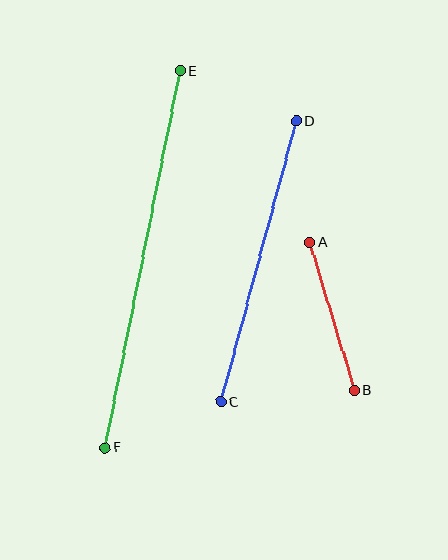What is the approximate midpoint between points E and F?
The midpoint is at approximately (143, 259) pixels.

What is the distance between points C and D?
The distance is approximately 290 pixels.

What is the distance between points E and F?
The distance is approximately 384 pixels.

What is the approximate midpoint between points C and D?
The midpoint is at approximately (258, 262) pixels.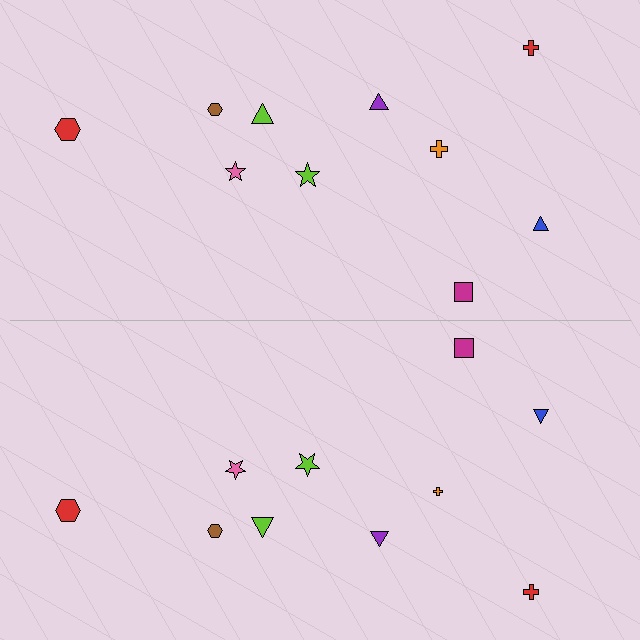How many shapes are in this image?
There are 20 shapes in this image.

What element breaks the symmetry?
The orange cross on the bottom side has a different size than its mirror counterpart.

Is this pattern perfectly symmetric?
No, the pattern is not perfectly symmetric. The orange cross on the bottom side has a different size than its mirror counterpart.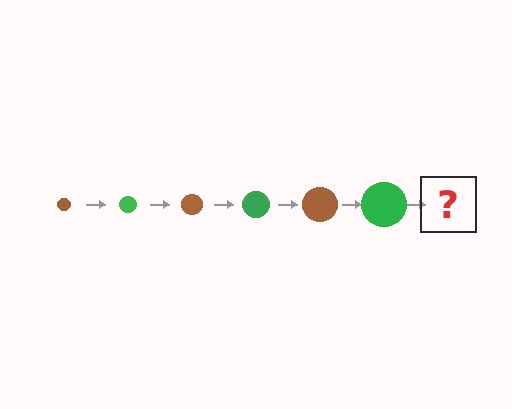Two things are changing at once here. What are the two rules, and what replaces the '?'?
The two rules are that the circle grows larger each step and the color cycles through brown and green. The '?' should be a brown circle, larger than the previous one.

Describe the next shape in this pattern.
It should be a brown circle, larger than the previous one.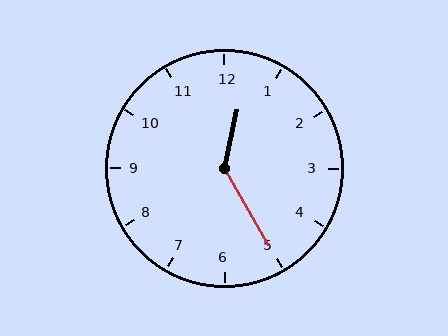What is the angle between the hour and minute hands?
Approximately 138 degrees.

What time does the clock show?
12:25.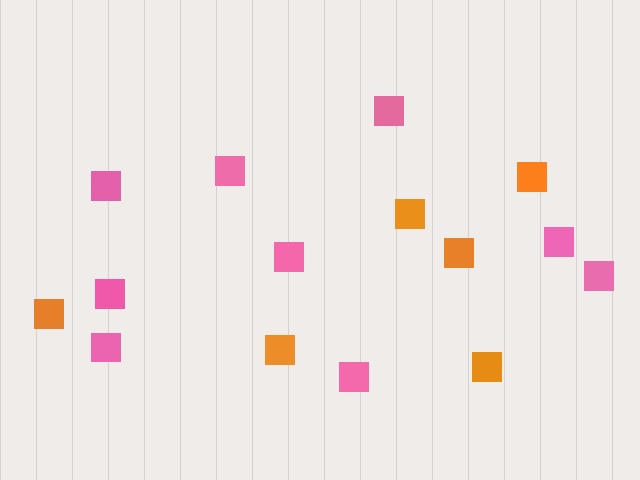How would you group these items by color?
There are 2 groups: one group of orange squares (6) and one group of pink squares (9).